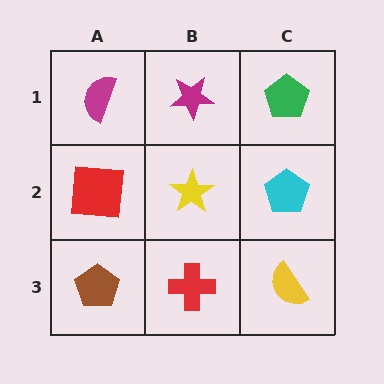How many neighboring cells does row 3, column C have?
2.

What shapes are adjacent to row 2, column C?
A green pentagon (row 1, column C), a yellow semicircle (row 3, column C), a yellow star (row 2, column B).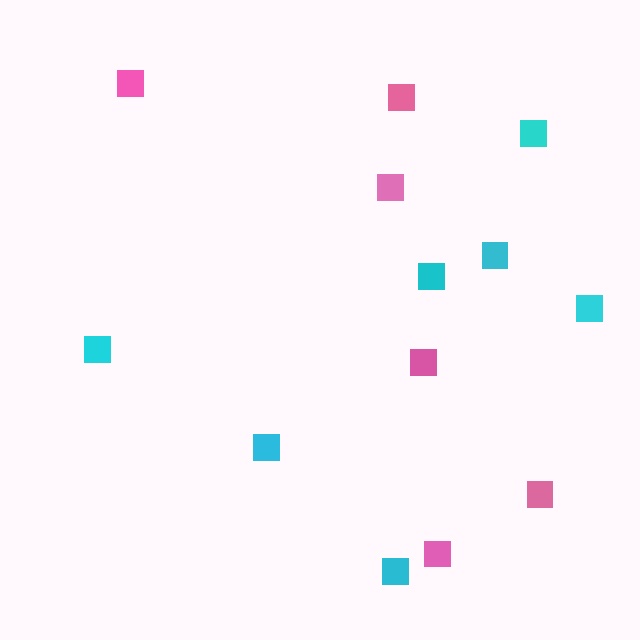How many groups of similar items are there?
There are 2 groups: one group of cyan squares (7) and one group of pink squares (6).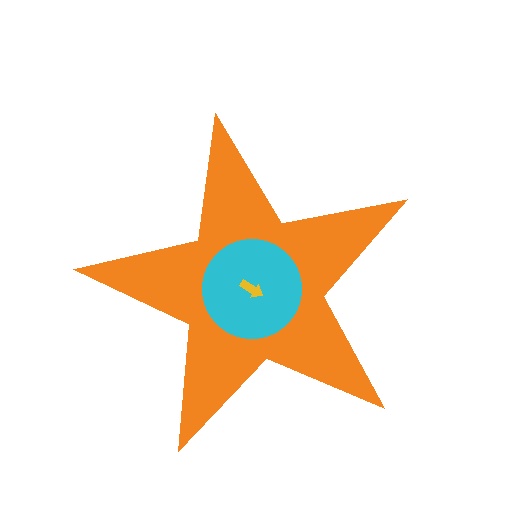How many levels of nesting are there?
3.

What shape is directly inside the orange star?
The cyan circle.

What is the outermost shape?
The orange star.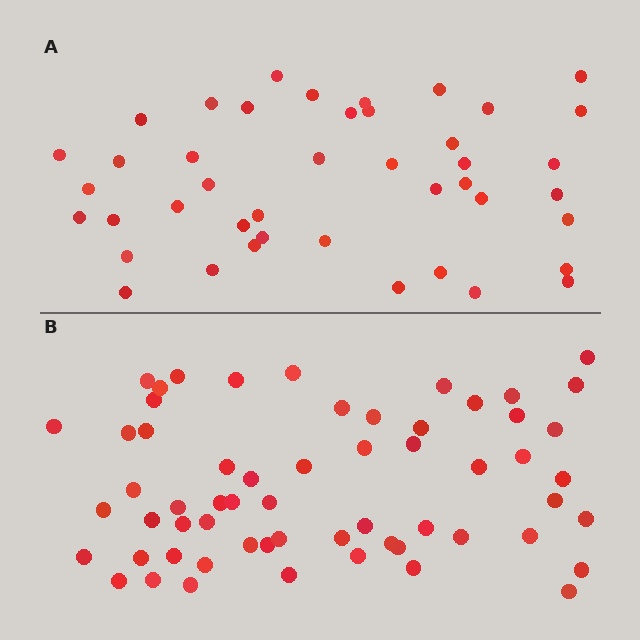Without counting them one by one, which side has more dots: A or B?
Region B (the bottom region) has more dots.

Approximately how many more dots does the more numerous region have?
Region B has approximately 15 more dots than region A.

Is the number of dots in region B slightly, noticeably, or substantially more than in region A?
Region B has noticeably more, but not dramatically so. The ratio is roughly 1.4 to 1.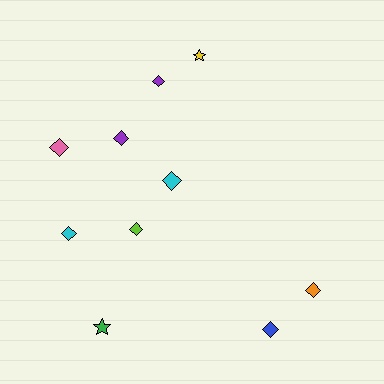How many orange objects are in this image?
There is 1 orange object.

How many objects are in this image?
There are 10 objects.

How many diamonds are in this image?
There are 8 diamonds.